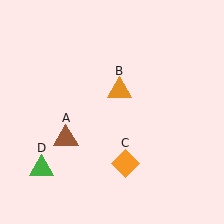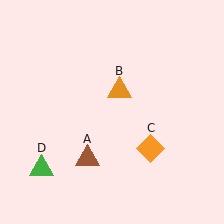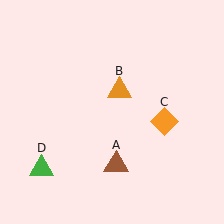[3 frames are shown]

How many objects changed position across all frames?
2 objects changed position: brown triangle (object A), orange diamond (object C).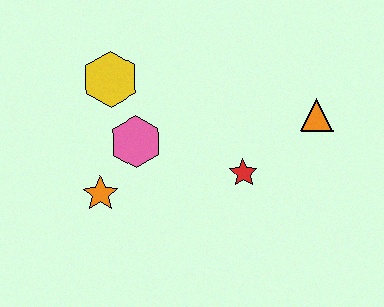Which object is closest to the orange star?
The pink hexagon is closest to the orange star.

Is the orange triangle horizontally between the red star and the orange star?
No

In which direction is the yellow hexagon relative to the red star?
The yellow hexagon is to the left of the red star.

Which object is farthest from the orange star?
The orange triangle is farthest from the orange star.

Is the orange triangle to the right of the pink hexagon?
Yes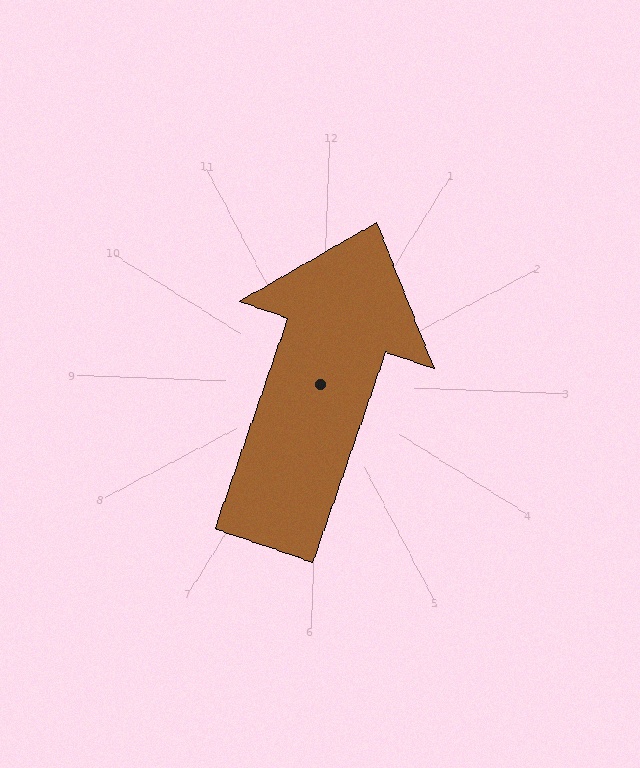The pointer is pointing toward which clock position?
Roughly 1 o'clock.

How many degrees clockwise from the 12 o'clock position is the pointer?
Approximately 17 degrees.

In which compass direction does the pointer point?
North.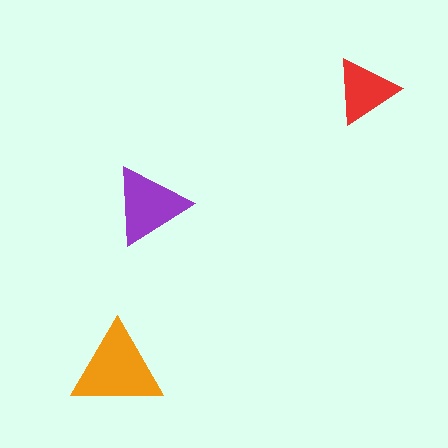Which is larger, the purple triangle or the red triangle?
The purple one.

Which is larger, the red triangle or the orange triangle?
The orange one.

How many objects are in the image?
There are 3 objects in the image.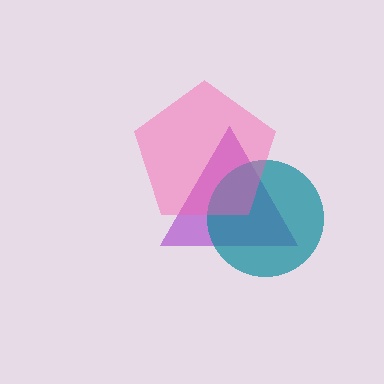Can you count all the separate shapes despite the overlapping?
Yes, there are 3 separate shapes.